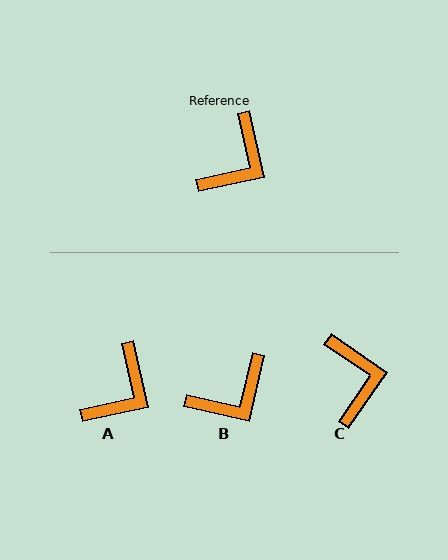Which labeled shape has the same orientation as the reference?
A.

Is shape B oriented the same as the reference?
No, it is off by about 25 degrees.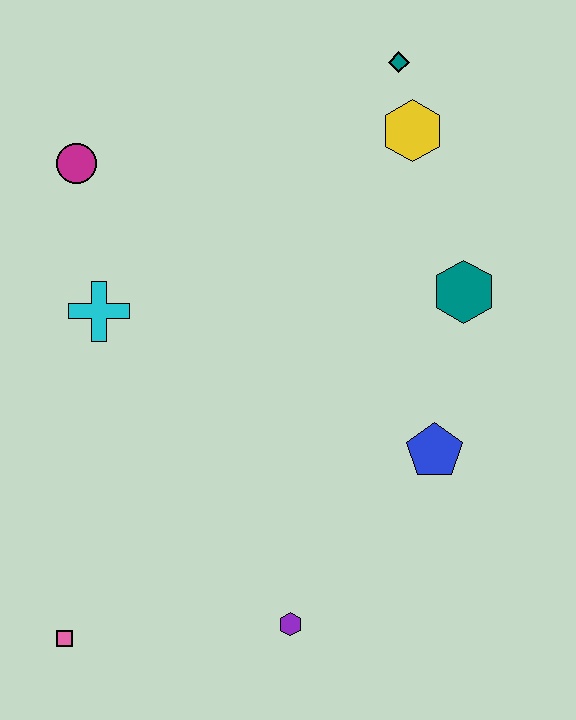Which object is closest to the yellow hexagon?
The teal diamond is closest to the yellow hexagon.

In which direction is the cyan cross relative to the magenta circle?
The cyan cross is below the magenta circle.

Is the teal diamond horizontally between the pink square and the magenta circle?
No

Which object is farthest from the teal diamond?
The pink square is farthest from the teal diamond.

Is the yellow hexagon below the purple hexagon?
No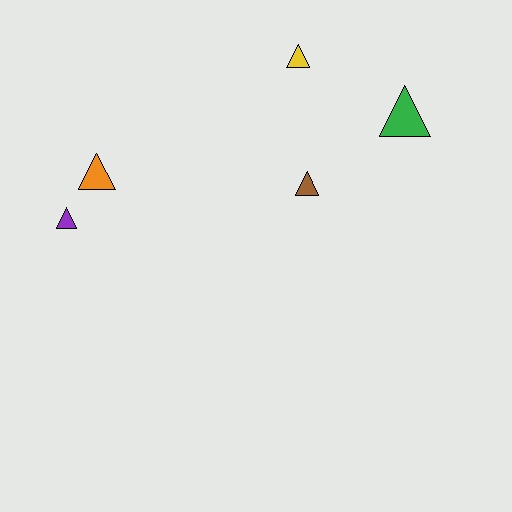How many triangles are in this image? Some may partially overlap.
There are 5 triangles.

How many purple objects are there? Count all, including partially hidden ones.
There is 1 purple object.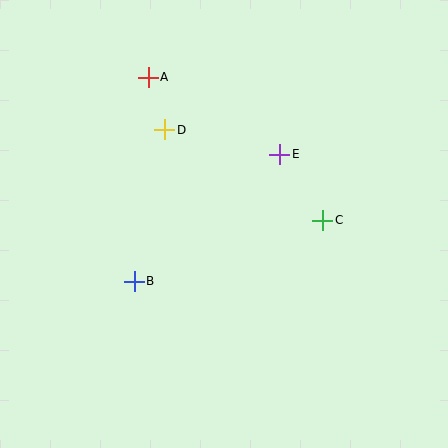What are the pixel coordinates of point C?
Point C is at (323, 220).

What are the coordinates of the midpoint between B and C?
The midpoint between B and C is at (229, 251).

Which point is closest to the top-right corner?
Point E is closest to the top-right corner.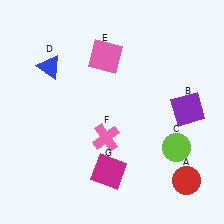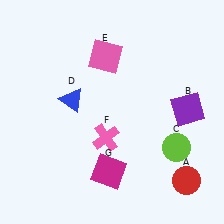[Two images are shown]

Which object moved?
The blue triangle (D) moved down.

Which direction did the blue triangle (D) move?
The blue triangle (D) moved down.